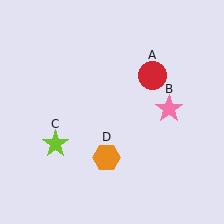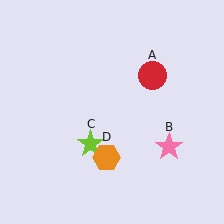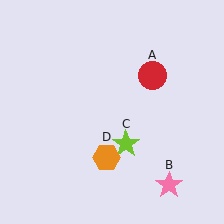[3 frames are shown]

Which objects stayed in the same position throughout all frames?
Red circle (object A) and orange hexagon (object D) remained stationary.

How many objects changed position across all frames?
2 objects changed position: pink star (object B), lime star (object C).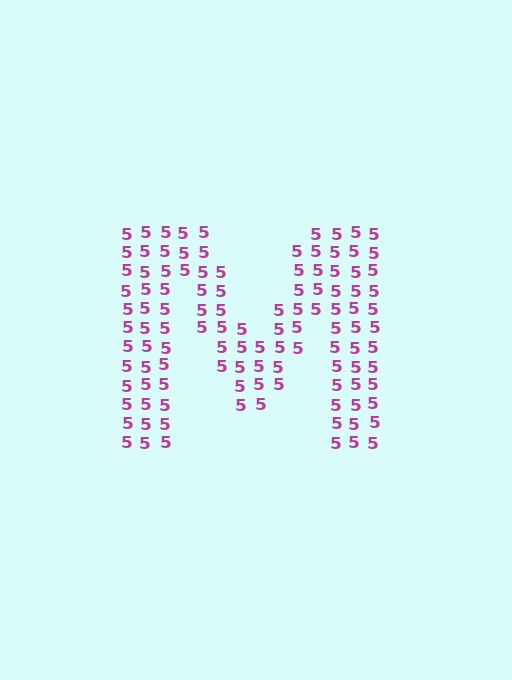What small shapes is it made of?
It is made of small digit 5's.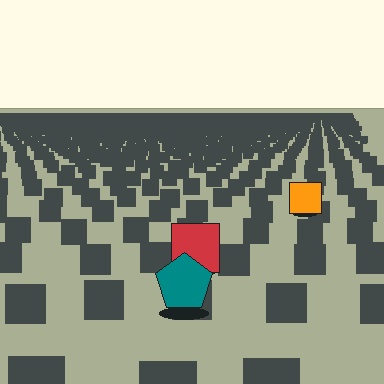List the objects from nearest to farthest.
From nearest to farthest: the teal pentagon, the red square, the orange square.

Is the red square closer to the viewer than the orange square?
Yes. The red square is closer — you can tell from the texture gradient: the ground texture is coarser near it.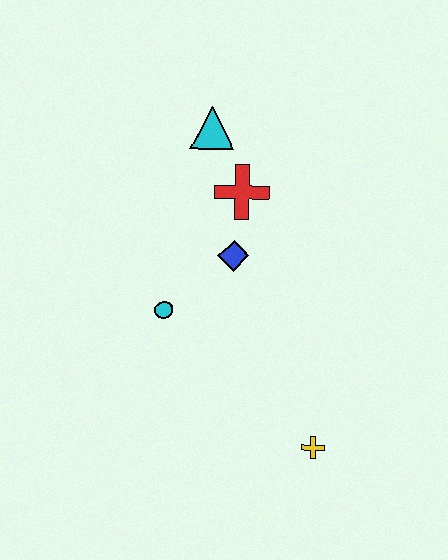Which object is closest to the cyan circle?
The blue diamond is closest to the cyan circle.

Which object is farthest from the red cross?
The yellow cross is farthest from the red cross.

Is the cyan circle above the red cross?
No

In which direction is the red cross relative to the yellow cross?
The red cross is above the yellow cross.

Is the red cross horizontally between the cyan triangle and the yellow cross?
Yes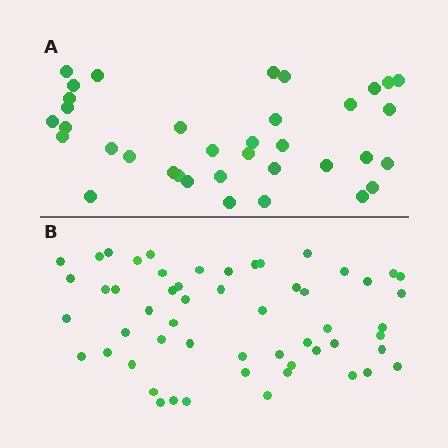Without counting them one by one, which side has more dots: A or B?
Region B (the bottom region) has more dots.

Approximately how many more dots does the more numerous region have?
Region B has approximately 20 more dots than region A.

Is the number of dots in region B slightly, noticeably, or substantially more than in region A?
Region B has substantially more. The ratio is roughly 1.5 to 1.